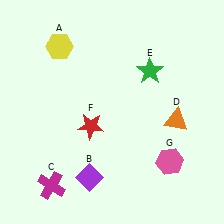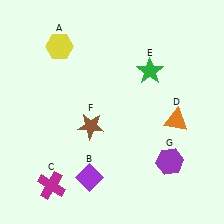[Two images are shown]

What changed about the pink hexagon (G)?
In Image 1, G is pink. In Image 2, it changed to purple.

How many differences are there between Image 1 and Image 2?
There are 2 differences between the two images.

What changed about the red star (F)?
In Image 1, F is red. In Image 2, it changed to brown.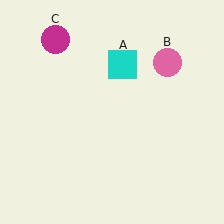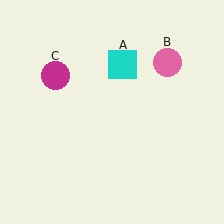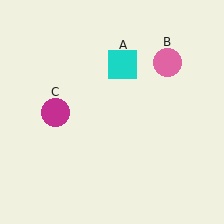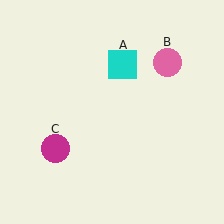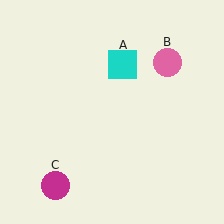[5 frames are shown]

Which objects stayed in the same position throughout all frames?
Cyan square (object A) and pink circle (object B) remained stationary.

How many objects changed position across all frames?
1 object changed position: magenta circle (object C).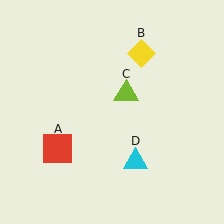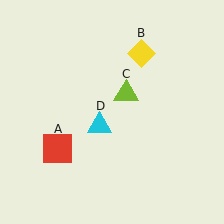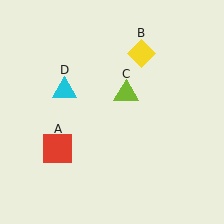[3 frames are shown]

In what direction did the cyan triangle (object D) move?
The cyan triangle (object D) moved up and to the left.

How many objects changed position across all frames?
1 object changed position: cyan triangle (object D).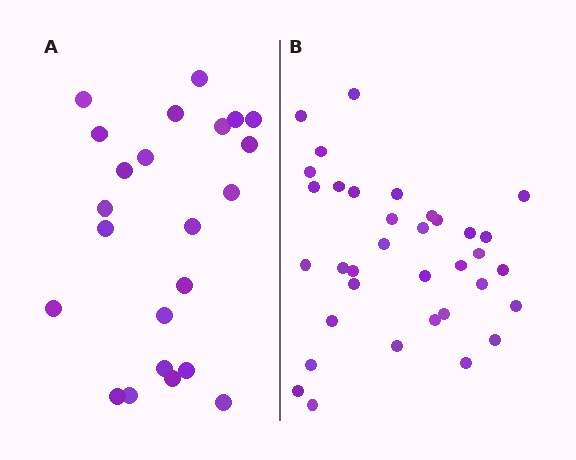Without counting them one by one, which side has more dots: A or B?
Region B (the right region) has more dots.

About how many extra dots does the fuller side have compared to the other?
Region B has roughly 12 or so more dots than region A.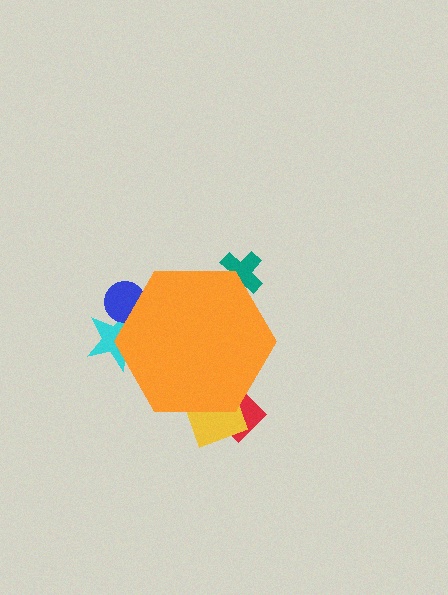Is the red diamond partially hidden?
Yes, the red diamond is partially hidden behind the orange hexagon.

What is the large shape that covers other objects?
An orange hexagon.